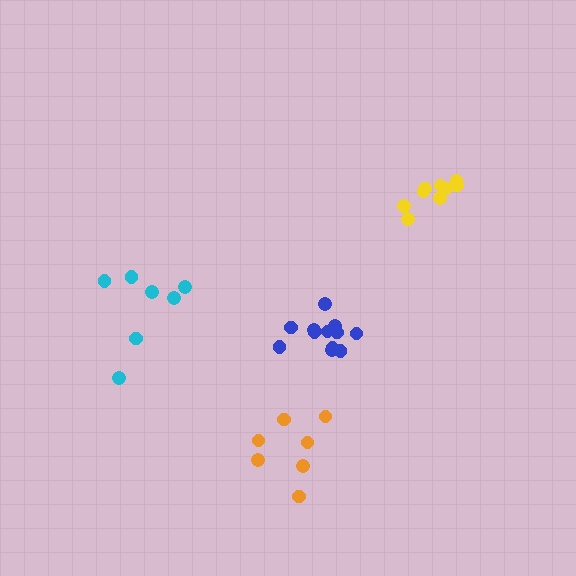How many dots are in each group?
Group 1: 7 dots, Group 2: 12 dots, Group 3: 9 dots, Group 4: 7 dots (35 total).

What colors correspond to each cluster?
The clusters are colored: cyan, blue, yellow, orange.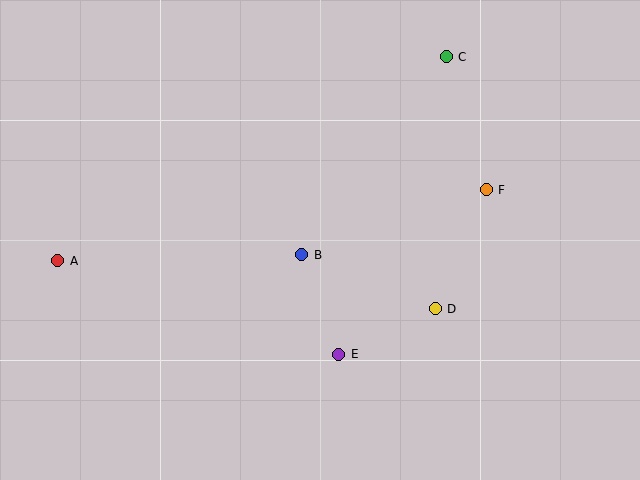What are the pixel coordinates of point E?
Point E is at (339, 354).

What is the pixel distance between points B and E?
The distance between B and E is 106 pixels.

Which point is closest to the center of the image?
Point B at (302, 255) is closest to the center.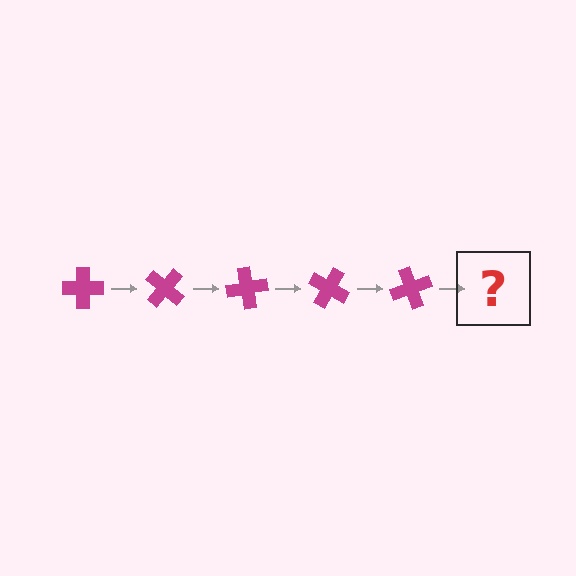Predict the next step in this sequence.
The next step is a magenta cross rotated 200 degrees.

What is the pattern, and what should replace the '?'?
The pattern is that the cross rotates 40 degrees each step. The '?' should be a magenta cross rotated 200 degrees.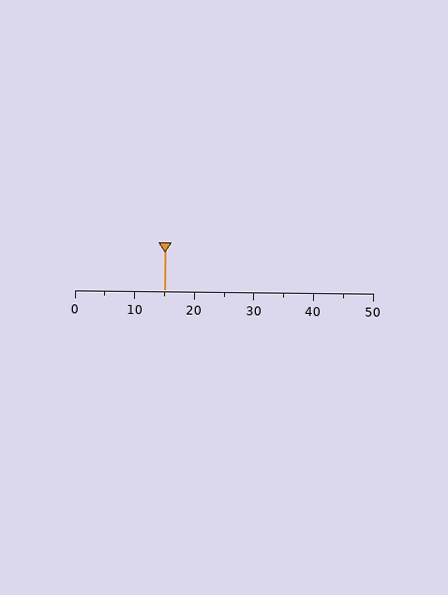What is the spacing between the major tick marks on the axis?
The major ticks are spaced 10 apart.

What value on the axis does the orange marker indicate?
The marker indicates approximately 15.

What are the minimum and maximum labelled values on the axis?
The axis runs from 0 to 50.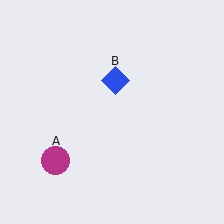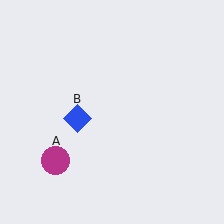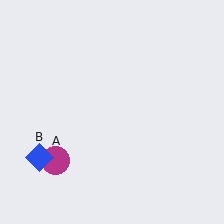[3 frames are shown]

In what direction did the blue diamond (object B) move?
The blue diamond (object B) moved down and to the left.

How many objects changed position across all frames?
1 object changed position: blue diamond (object B).